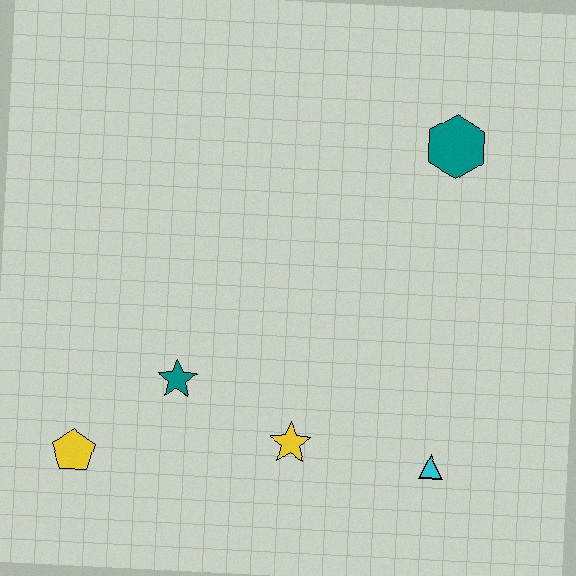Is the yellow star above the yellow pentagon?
Yes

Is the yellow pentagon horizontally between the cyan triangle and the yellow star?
No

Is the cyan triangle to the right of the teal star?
Yes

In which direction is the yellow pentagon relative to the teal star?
The yellow pentagon is to the left of the teal star.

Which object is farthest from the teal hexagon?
The yellow pentagon is farthest from the teal hexagon.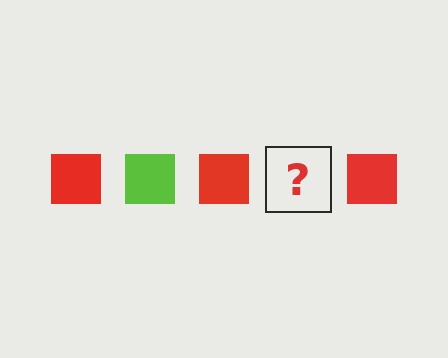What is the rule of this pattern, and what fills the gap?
The rule is that the pattern cycles through red, lime squares. The gap should be filled with a lime square.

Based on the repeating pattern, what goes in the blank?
The blank should be a lime square.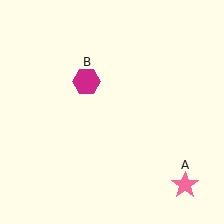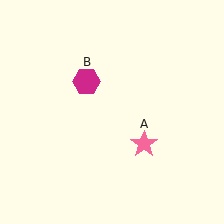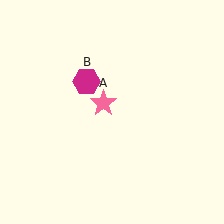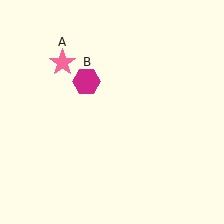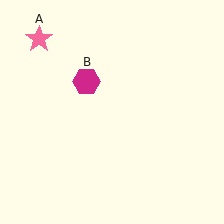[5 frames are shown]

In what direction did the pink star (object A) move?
The pink star (object A) moved up and to the left.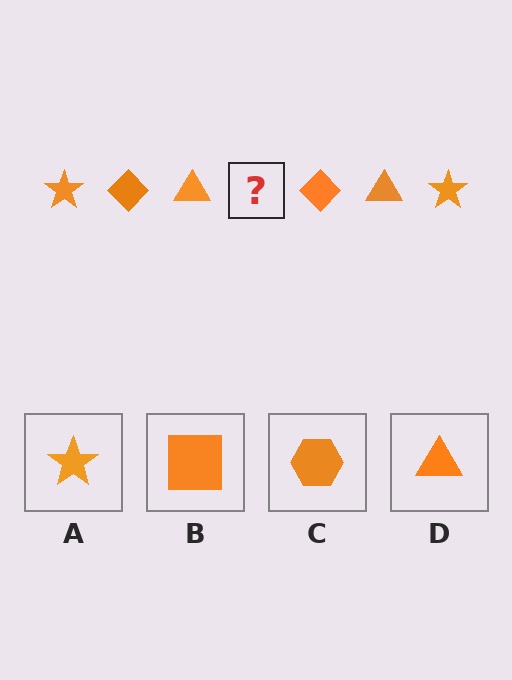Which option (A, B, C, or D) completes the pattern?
A.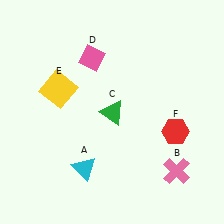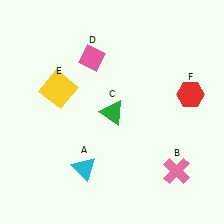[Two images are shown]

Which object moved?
The red hexagon (F) moved up.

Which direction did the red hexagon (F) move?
The red hexagon (F) moved up.